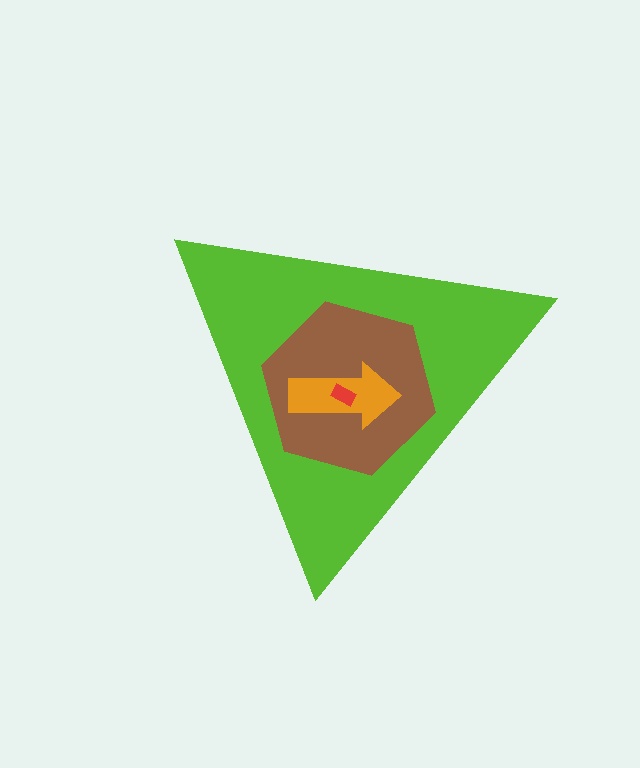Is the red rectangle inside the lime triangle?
Yes.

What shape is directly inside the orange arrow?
The red rectangle.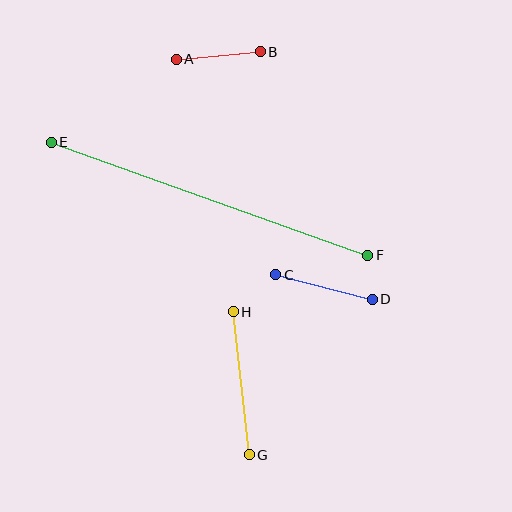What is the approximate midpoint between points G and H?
The midpoint is at approximately (241, 383) pixels.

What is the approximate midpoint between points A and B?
The midpoint is at approximately (218, 56) pixels.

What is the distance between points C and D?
The distance is approximately 100 pixels.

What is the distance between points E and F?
The distance is approximately 336 pixels.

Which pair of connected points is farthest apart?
Points E and F are farthest apart.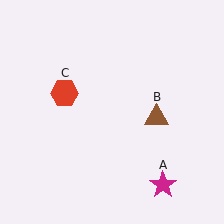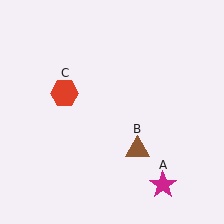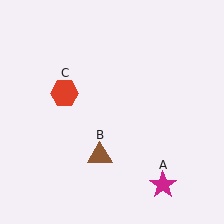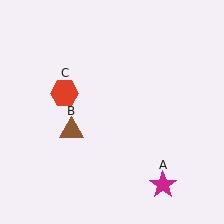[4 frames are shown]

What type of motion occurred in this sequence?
The brown triangle (object B) rotated clockwise around the center of the scene.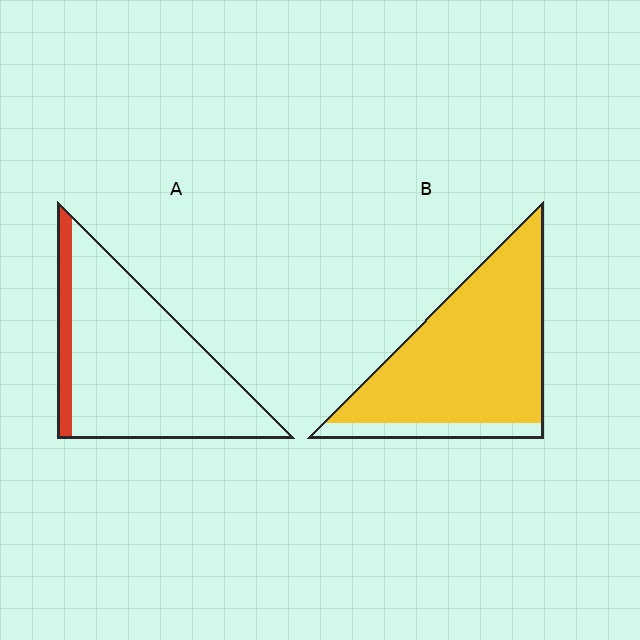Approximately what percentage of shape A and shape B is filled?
A is approximately 10% and B is approximately 85%.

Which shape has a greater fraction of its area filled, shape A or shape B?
Shape B.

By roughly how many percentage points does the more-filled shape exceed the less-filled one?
By roughly 75 percentage points (B over A).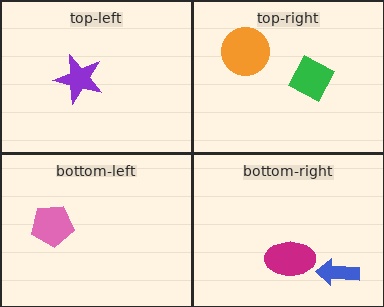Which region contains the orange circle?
The top-right region.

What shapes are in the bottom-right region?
The magenta ellipse, the blue arrow.